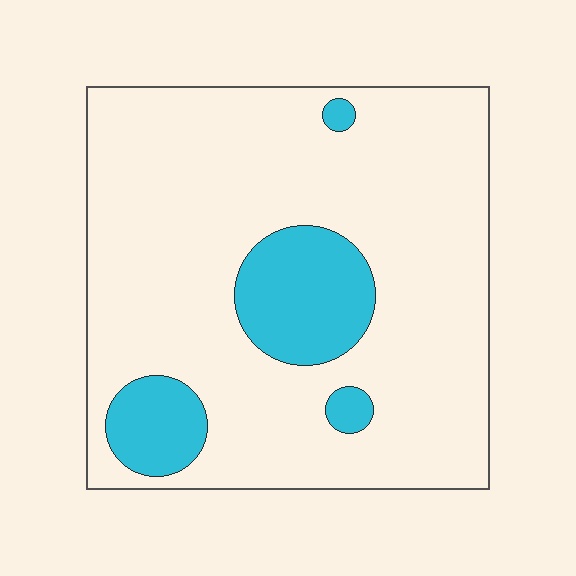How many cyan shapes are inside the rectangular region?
4.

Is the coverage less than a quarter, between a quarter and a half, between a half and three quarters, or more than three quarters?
Less than a quarter.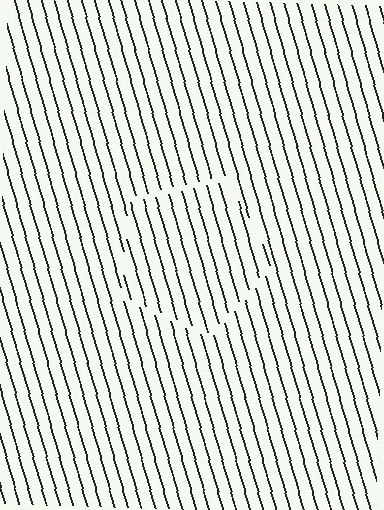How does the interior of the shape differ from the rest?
The interior of the shape contains the same grating, shifted by half a period — the contour is defined by the phase discontinuity where line-ends from the inner and outer gratings abut.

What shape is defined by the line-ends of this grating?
An illusory pentagon. The interior of the shape contains the same grating, shifted by half a period — the contour is defined by the phase discontinuity where line-ends from the inner and outer gratings abut.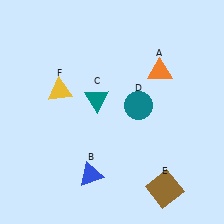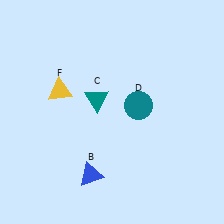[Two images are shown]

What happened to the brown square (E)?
The brown square (E) was removed in Image 2. It was in the bottom-right area of Image 1.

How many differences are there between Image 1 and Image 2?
There are 2 differences between the two images.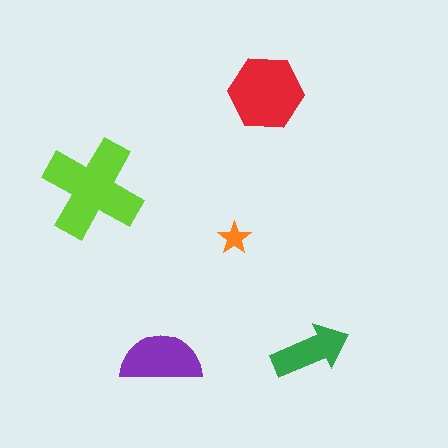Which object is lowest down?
The purple semicircle is bottommost.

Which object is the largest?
The lime cross.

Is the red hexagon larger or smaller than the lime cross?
Smaller.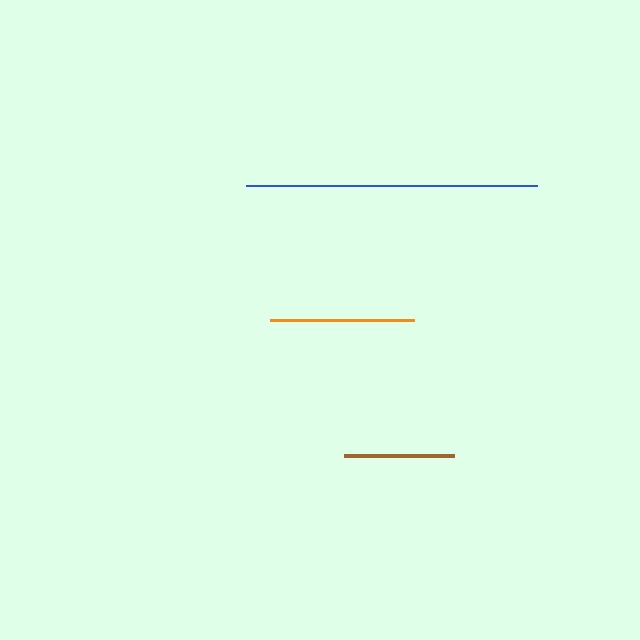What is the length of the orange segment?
The orange segment is approximately 143 pixels long.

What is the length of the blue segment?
The blue segment is approximately 291 pixels long.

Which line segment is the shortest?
The brown line is the shortest at approximately 110 pixels.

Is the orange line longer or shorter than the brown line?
The orange line is longer than the brown line.